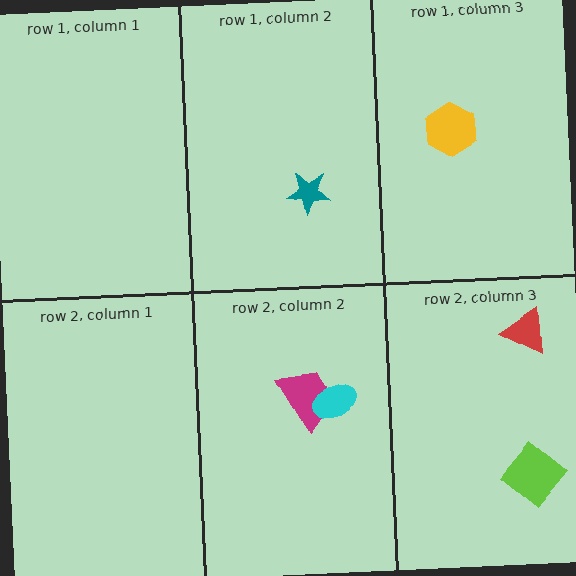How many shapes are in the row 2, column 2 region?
2.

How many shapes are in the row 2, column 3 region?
2.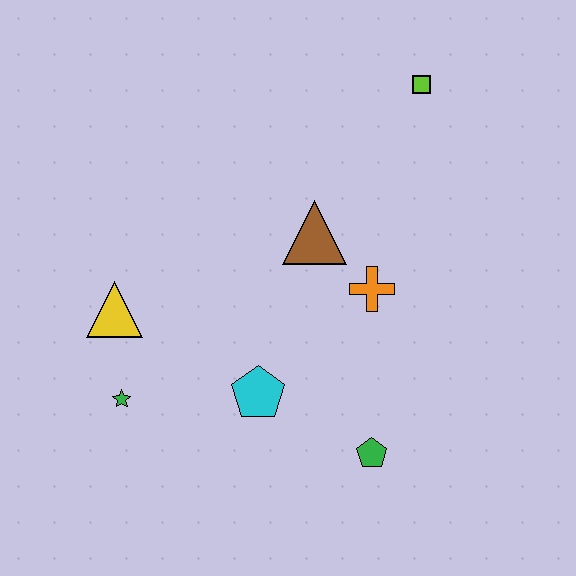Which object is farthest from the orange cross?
The green star is farthest from the orange cross.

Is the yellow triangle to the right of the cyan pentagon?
No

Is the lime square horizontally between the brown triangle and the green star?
No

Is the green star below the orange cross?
Yes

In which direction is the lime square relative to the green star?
The lime square is above the green star.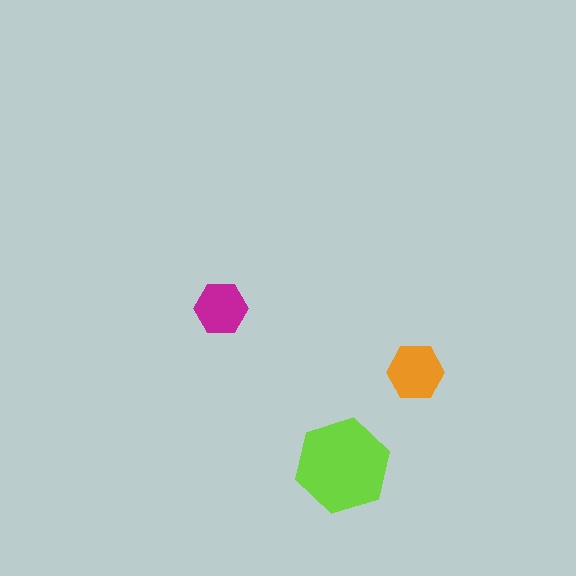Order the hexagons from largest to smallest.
the lime one, the orange one, the magenta one.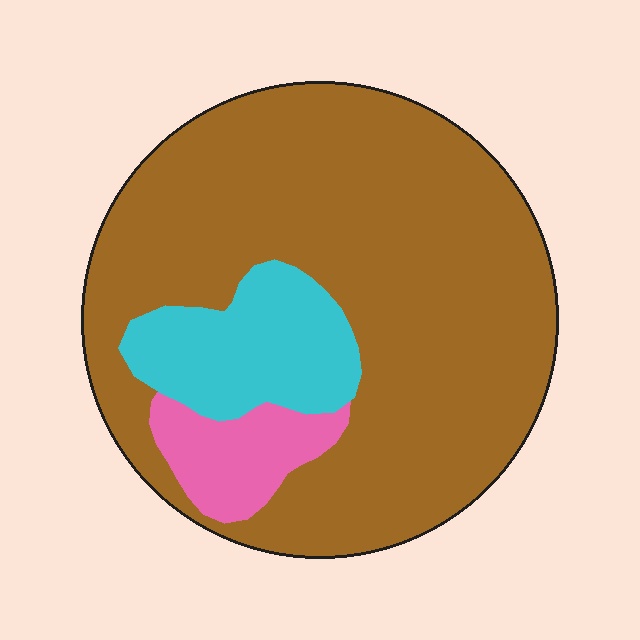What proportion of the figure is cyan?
Cyan covers about 15% of the figure.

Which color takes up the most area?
Brown, at roughly 75%.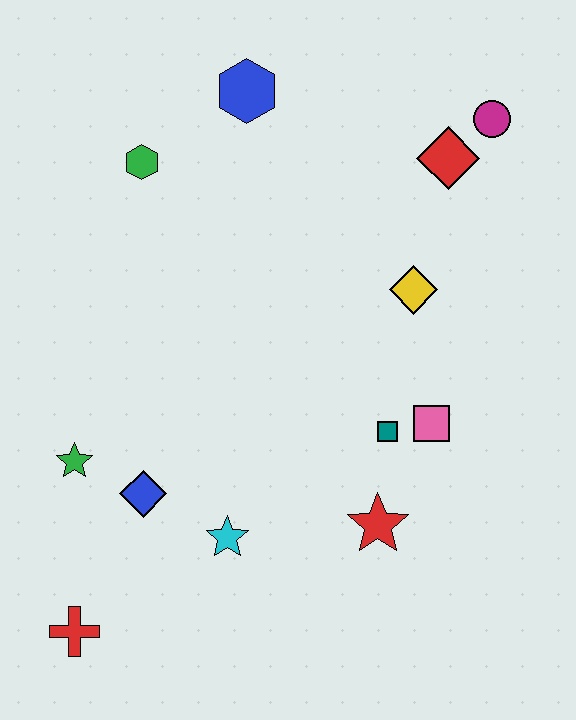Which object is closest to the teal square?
The pink square is closest to the teal square.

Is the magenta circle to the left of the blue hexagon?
No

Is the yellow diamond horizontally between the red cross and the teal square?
No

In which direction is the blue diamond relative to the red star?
The blue diamond is to the left of the red star.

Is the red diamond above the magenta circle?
No